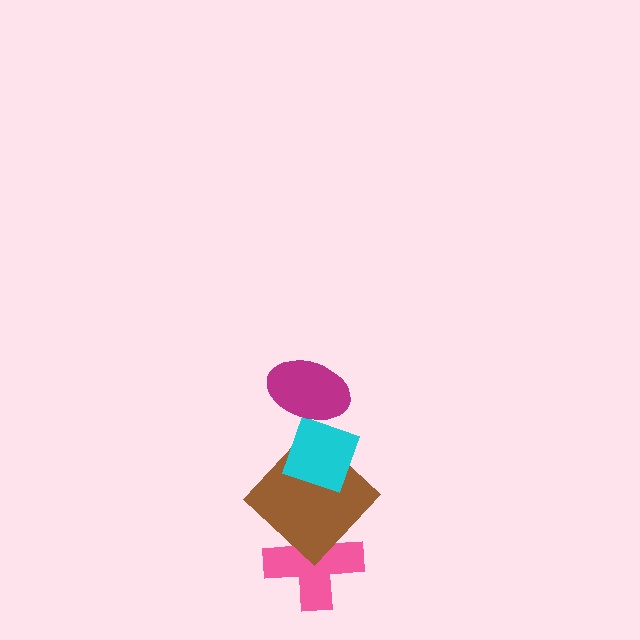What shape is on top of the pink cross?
The brown diamond is on top of the pink cross.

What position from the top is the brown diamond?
The brown diamond is 3rd from the top.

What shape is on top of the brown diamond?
The cyan diamond is on top of the brown diamond.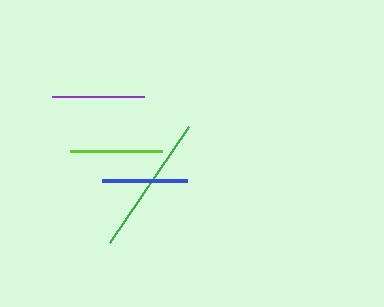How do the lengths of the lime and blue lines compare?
The lime and blue lines are approximately the same length.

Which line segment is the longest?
The green line is the longest at approximately 140 pixels.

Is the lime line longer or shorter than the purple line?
The purple line is longer than the lime line.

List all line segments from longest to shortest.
From longest to shortest: green, purple, lime, blue.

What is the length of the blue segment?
The blue segment is approximately 86 pixels long.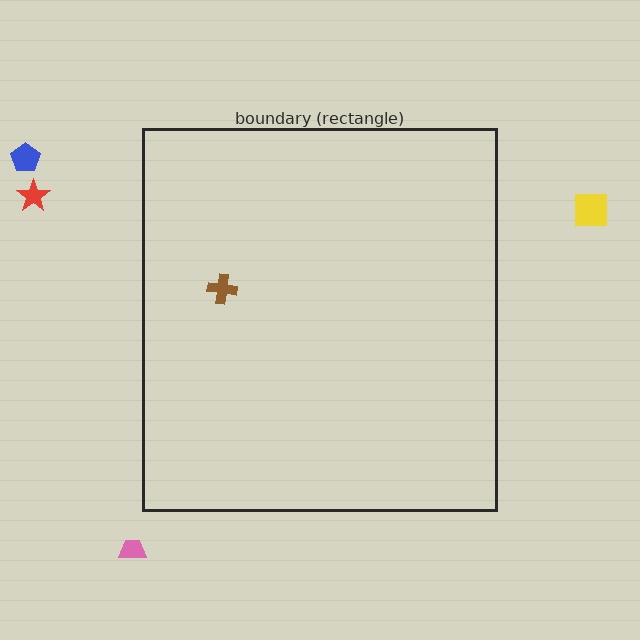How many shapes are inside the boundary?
1 inside, 4 outside.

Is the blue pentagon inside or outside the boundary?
Outside.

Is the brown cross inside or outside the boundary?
Inside.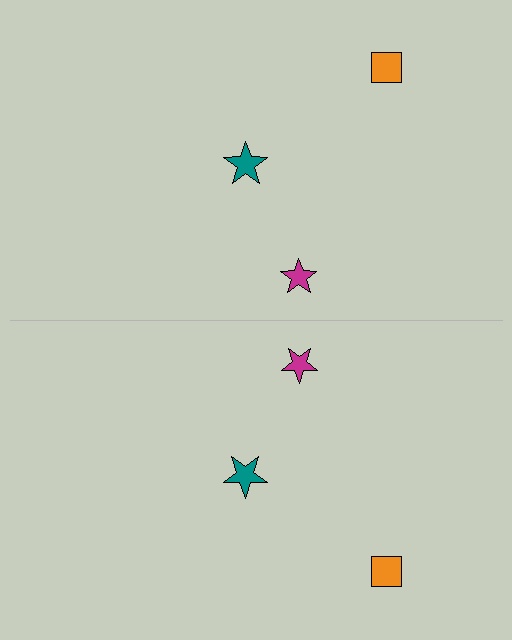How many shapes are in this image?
There are 6 shapes in this image.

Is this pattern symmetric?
Yes, this pattern has bilateral (reflection) symmetry.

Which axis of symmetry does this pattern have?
The pattern has a horizontal axis of symmetry running through the center of the image.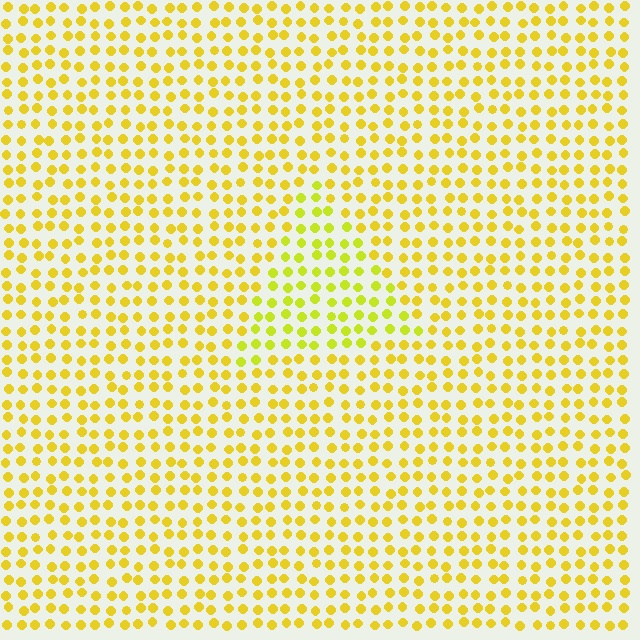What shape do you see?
I see a triangle.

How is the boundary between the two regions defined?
The boundary is defined purely by a slight shift in hue (about 18 degrees). Spacing, size, and orientation are identical on both sides.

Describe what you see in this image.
The image is filled with small yellow elements in a uniform arrangement. A triangle-shaped region is visible where the elements are tinted to a slightly different hue, forming a subtle color boundary.